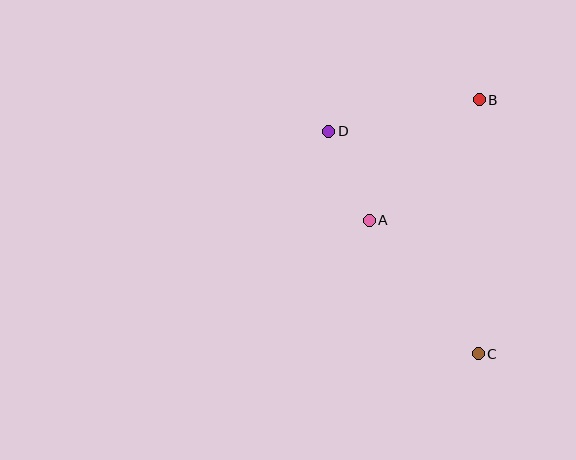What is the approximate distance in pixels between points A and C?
The distance between A and C is approximately 172 pixels.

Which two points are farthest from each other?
Points C and D are farthest from each other.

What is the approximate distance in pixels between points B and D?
The distance between B and D is approximately 154 pixels.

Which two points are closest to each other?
Points A and D are closest to each other.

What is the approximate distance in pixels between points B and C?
The distance between B and C is approximately 254 pixels.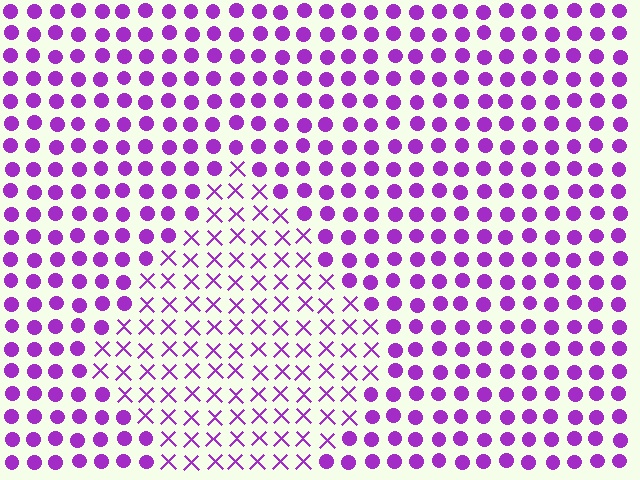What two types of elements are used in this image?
The image uses X marks inside the diamond region and circles outside it.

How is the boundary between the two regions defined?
The boundary is defined by a change in element shape: X marks inside vs. circles outside. All elements share the same color and spacing.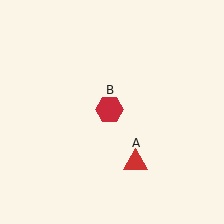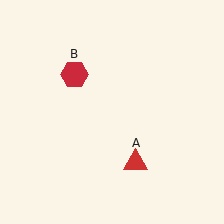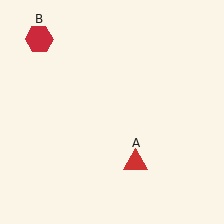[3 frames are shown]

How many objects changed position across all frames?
1 object changed position: red hexagon (object B).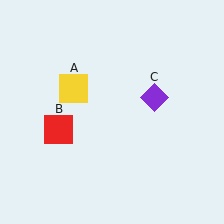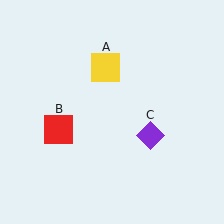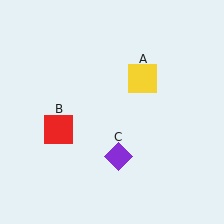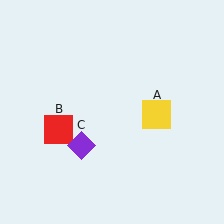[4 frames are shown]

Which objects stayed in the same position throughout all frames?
Red square (object B) remained stationary.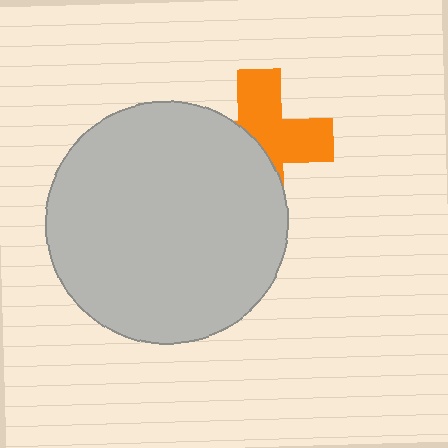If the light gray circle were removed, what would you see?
You would see the complete orange cross.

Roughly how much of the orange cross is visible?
About half of it is visible (roughly 53%).